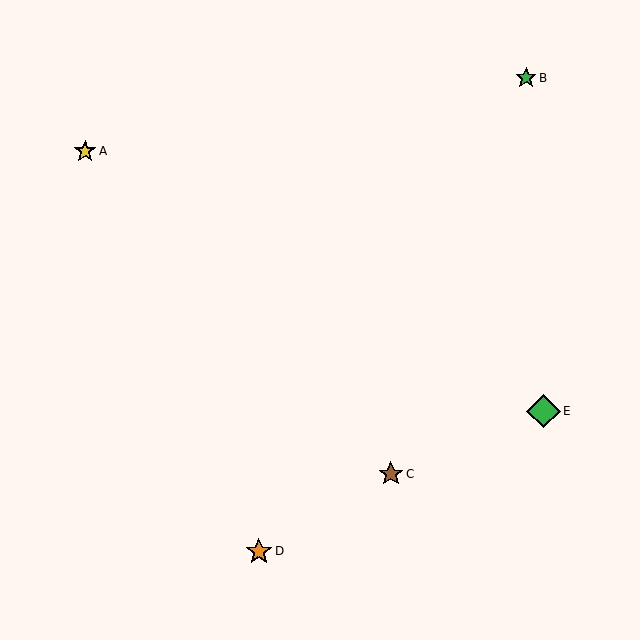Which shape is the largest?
The green diamond (labeled E) is the largest.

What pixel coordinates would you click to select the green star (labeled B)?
Click at (526, 78) to select the green star B.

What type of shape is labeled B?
Shape B is a green star.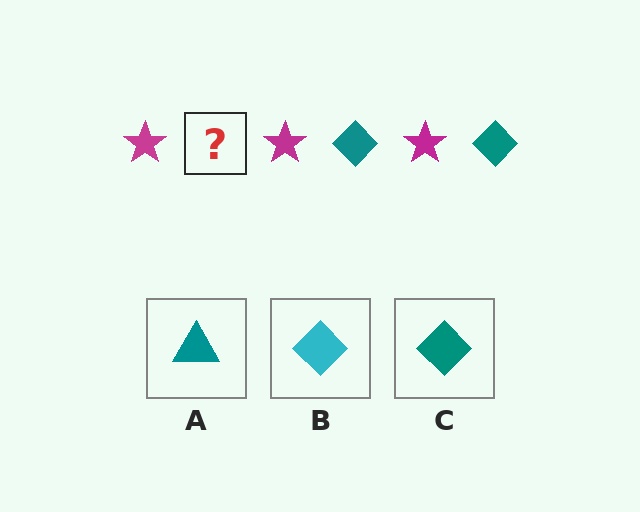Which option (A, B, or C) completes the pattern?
C.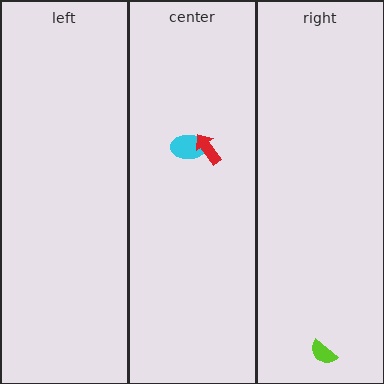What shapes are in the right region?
The lime semicircle.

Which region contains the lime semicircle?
The right region.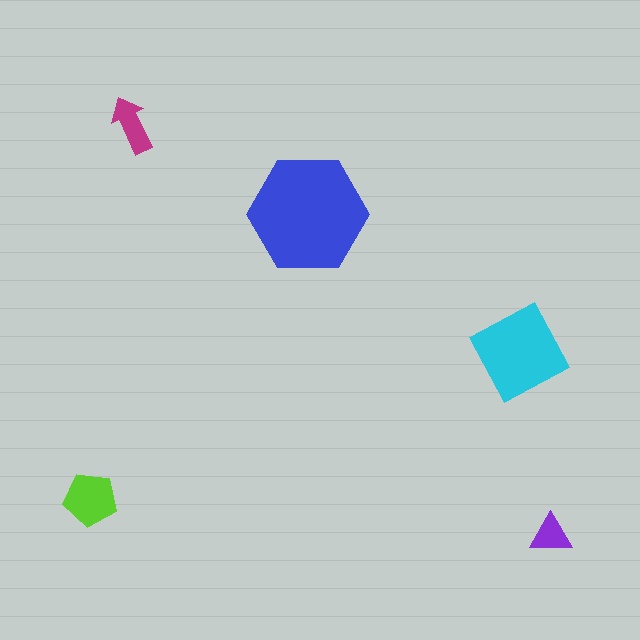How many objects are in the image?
There are 5 objects in the image.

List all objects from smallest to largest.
The purple triangle, the magenta arrow, the lime pentagon, the cyan diamond, the blue hexagon.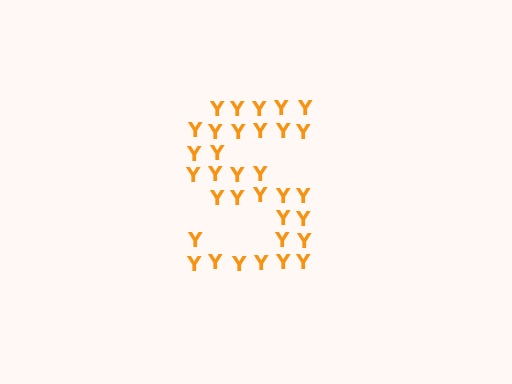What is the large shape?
The large shape is the letter S.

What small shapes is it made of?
It is made of small letter Y's.